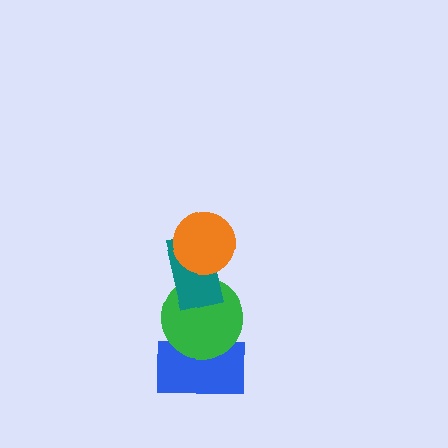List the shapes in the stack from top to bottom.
From top to bottom: the orange circle, the teal rectangle, the green circle, the blue rectangle.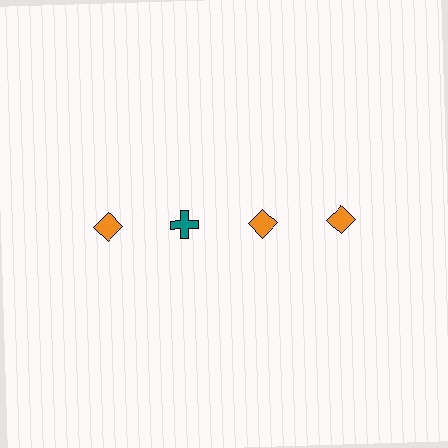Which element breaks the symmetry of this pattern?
The teal cross in the top row, second from left column breaks the symmetry. All other shapes are orange diamonds.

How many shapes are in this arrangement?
There are 4 shapes arranged in a grid pattern.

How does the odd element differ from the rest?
It differs in both color (teal instead of orange) and shape (cross instead of diamond).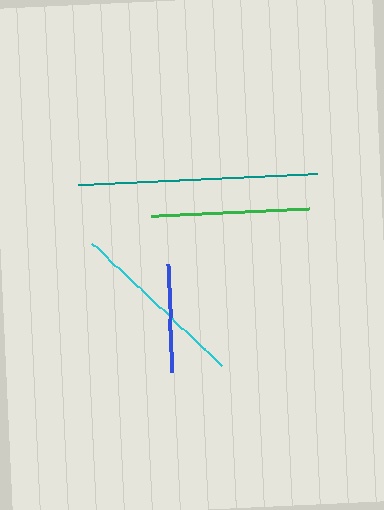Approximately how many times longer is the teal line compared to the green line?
The teal line is approximately 1.5 times the length of the green line.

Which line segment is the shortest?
The blue line is the shortest at approximately 108 pixels.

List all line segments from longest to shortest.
From longest to shortest: teal, cyan, green, blue.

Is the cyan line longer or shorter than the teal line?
The teal line is longer than the cyan line.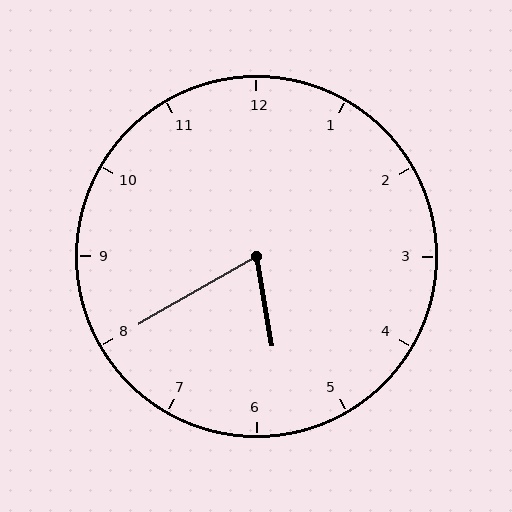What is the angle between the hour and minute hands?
Approximately 70 degrees.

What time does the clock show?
5:40.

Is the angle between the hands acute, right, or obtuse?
It is acute.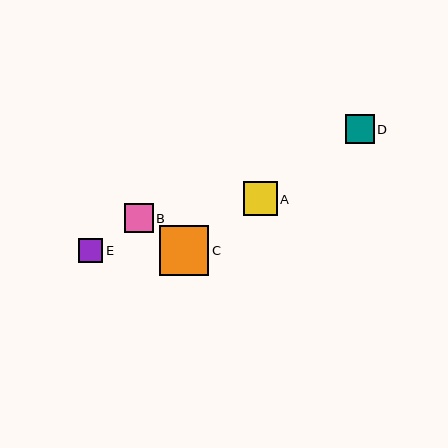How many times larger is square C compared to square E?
Square C is approximately 2.0 times the size of square E.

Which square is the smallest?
Square E is the smallest with a size of approximately 24 pixels.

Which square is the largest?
Square C is the largest with a size of approximately 50 pixels.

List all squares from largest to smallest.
From largest to smallest: C, A, D, B, E.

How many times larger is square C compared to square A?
Square C is approximately 1.5 times the size of square A.